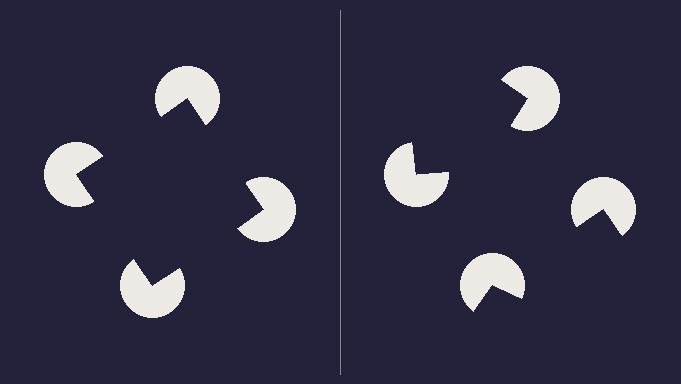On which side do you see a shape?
An illusory square appears on the left side. On the right side the wedge cuts are rotated, so no coherent shape forms.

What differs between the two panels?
The pac-man discs are positioned identically on both sides; only the wedge orientations differ. On the left they align to a square; on the right they are misaligned.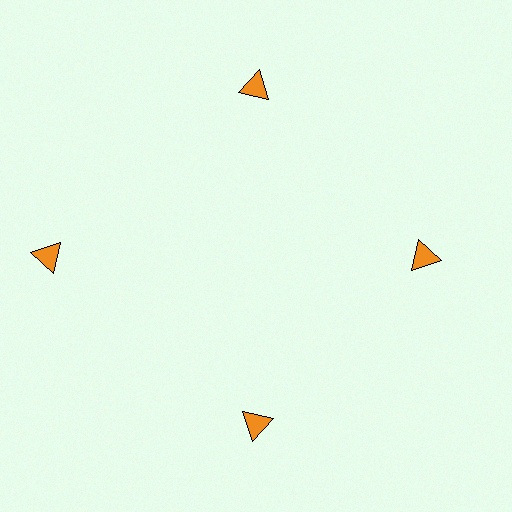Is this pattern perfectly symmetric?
No. The 4 orange triangles are arranged in a ring, but one element near the 9 o'clock position is pushed outward from the center, breaking the 4-fold rotational symmetry.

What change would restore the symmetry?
The symmetry would be restored by moving it inward, back onto the ring so that all 4 triangles sit at equal angles and equal distance from the center.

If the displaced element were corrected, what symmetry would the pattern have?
It would have 4-fold rotational symmetry — the pattern would map onto itself every 90 degrees.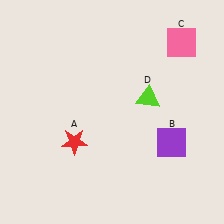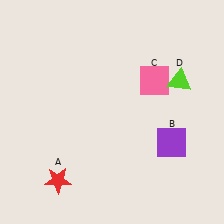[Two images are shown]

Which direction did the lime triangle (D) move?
The lime triangle (D) moved right.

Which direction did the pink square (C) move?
The pink square (C) moved down.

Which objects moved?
The objects that moved are: the red star (A), the pink square (C), the lime triangle (D).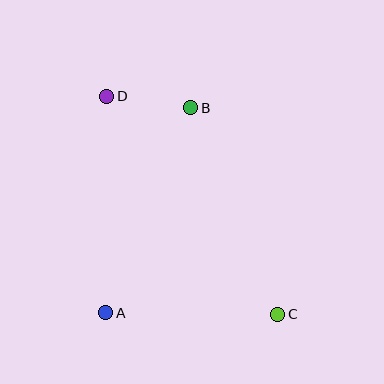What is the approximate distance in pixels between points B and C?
The distance between B and C is approximately 224 pixels.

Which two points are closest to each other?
Points B and D are closest to each other.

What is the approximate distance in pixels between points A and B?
The distance between A and B is approximately 222 pixels.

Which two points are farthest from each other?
Points C and D are farthest from each other.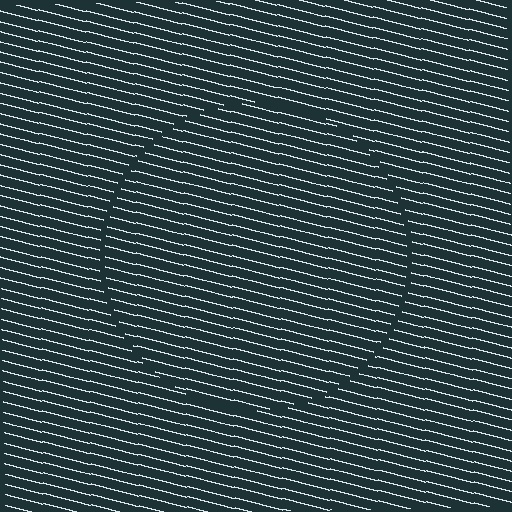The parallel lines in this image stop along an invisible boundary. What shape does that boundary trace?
An illusory circle. The interior of the shape contains the same grating, shifted by half a period — the contour is defined by the phase discontinuity where line-ends from the inner and outer gratings abut.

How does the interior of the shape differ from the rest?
The interior of the shape contains the same grating, shifted by half a period — the contour is defined by the phase discontinuity where line-ends from the inner and outer gratings abut.